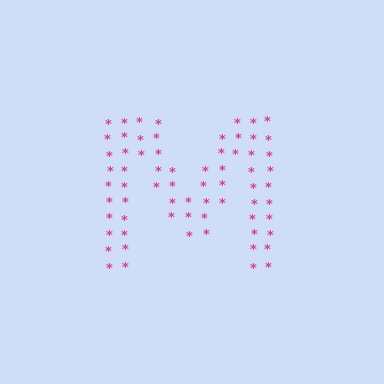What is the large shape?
The large shape is the letter M.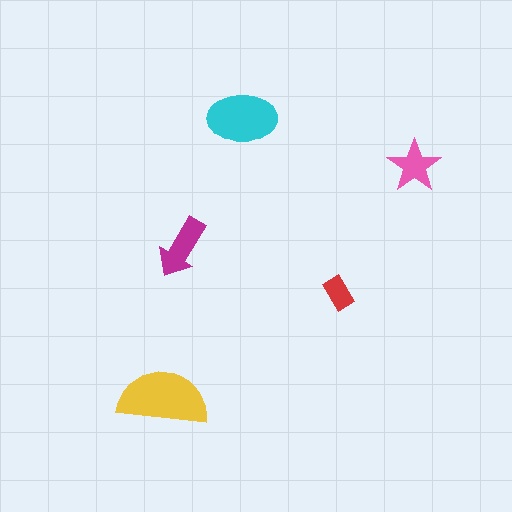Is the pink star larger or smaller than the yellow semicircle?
Smaller.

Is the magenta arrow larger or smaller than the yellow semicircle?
Smaller.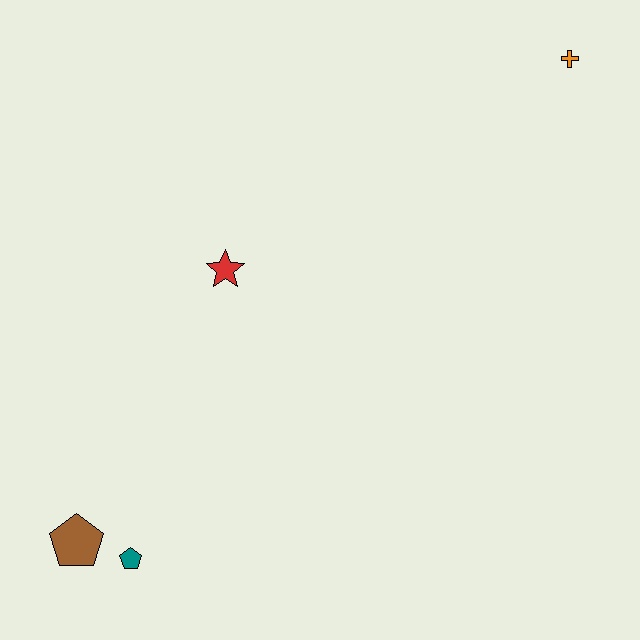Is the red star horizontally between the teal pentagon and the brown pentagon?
No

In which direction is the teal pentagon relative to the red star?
The teal pentagon is below the red star.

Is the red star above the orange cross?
No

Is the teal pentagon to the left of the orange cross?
Yes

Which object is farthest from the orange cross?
The brown pentagon is farthest from the orange cross.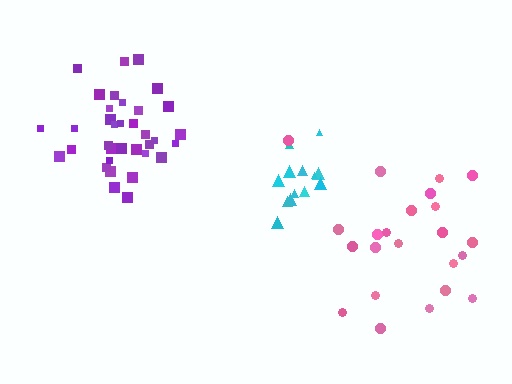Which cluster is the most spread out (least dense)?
Pink.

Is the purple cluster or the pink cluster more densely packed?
Purple.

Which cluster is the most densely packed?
Cyan.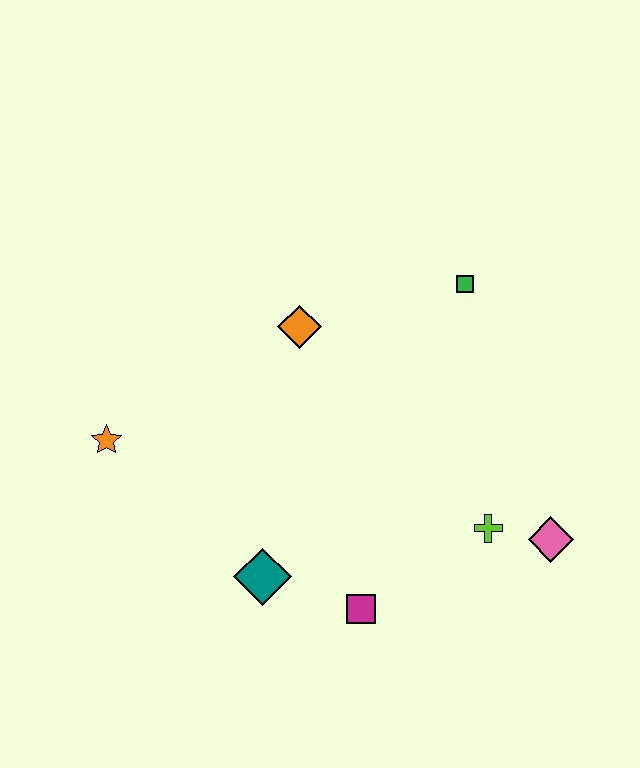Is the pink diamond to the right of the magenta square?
Yes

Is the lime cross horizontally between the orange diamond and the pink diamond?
Yes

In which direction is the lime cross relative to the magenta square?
The lime cross is to the right of the magenta square.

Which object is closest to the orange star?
The teal diamond is closest to the orange star.